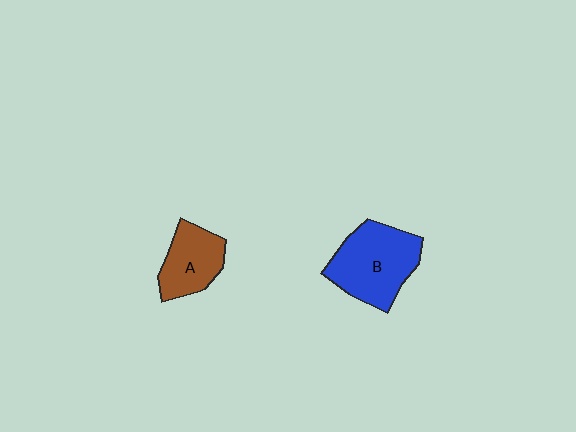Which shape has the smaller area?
Shape A (brown).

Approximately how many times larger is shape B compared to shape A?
Approximately 1.5 times.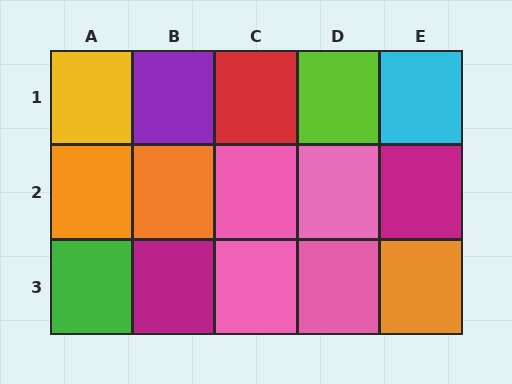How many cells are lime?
1 cell is lime.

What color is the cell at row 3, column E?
Orange.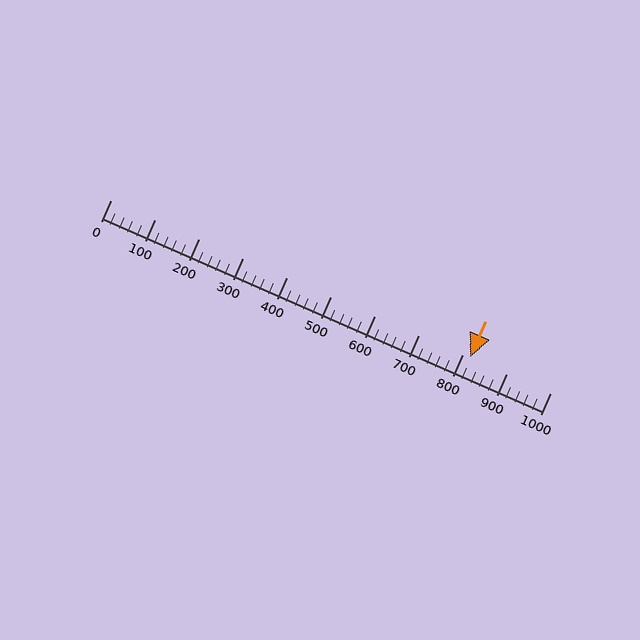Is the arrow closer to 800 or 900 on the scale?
The arrow is closer to 800.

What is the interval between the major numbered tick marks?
The major tick marks are spaced 100 units apart.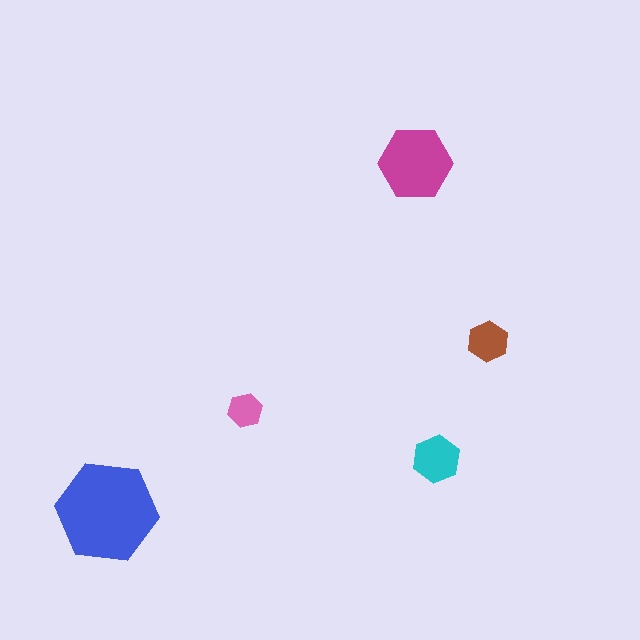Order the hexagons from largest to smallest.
the blue one, the magenta one, the cyan one, the brown one, the pink one.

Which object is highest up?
The magenta hexagon is topmost.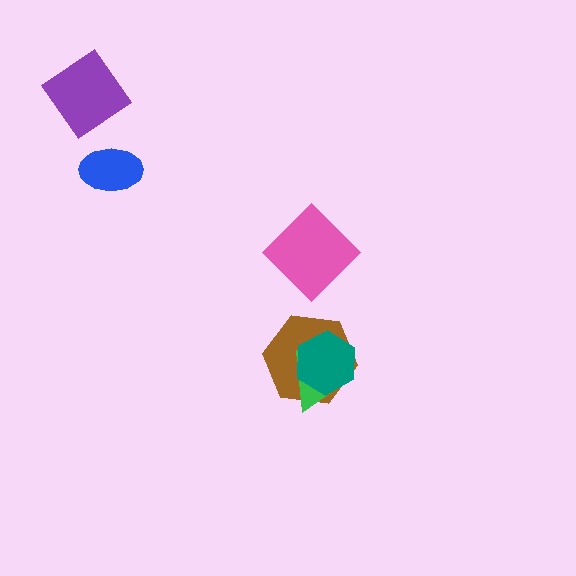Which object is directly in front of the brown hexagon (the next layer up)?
The green triangle is directly in front of the brown hexagon.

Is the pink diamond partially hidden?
No, no other shape covers it.